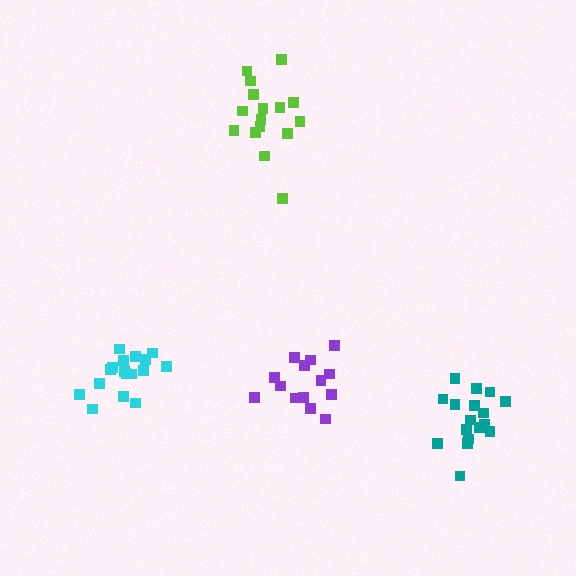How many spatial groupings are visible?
There are 4 spatial groupings.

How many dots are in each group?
Group 1: 14 dots, Group 2: 17 dots, Group 3: 17 dots, Group 4: 17 dots (65 total).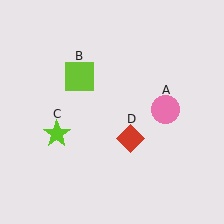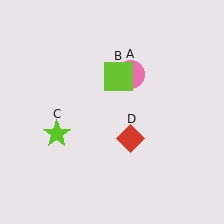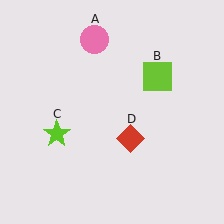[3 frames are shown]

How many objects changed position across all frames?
2 objects changed position: pink circle (object A), lime square (object B).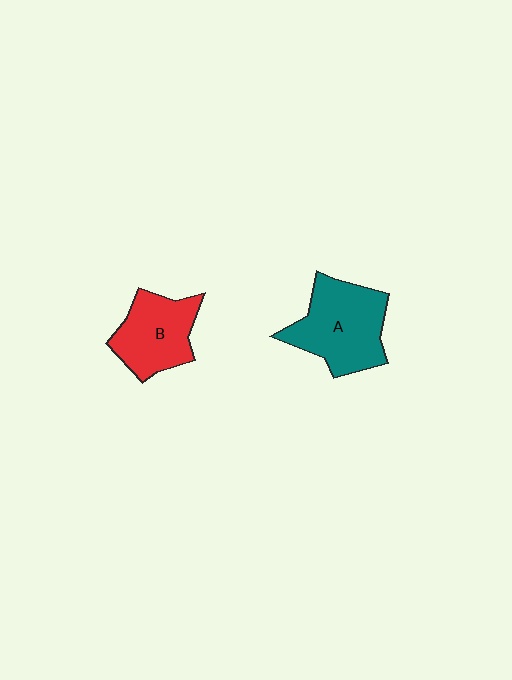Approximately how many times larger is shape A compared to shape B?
Approximately 1.3 times.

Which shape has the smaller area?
Shape B (red).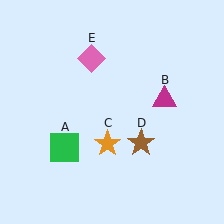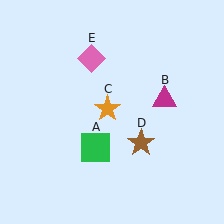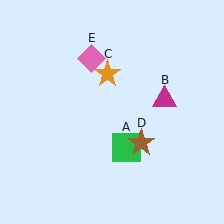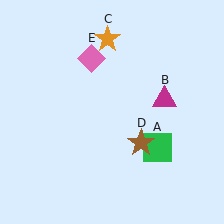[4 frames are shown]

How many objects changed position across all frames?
2 objects changed position: green square (object A), orange star (object C).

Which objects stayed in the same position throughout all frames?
Magenta triangle (object B) and brown star (object D) and pink diamond (object E) remained stationary.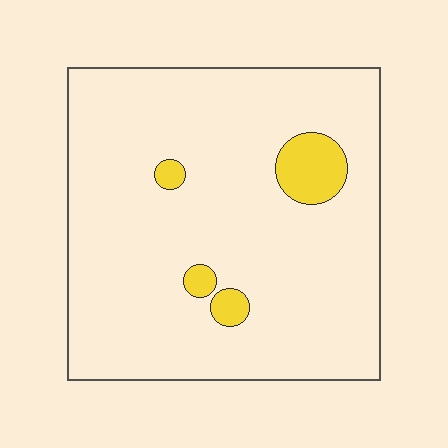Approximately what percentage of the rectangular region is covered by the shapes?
Approximately 5%.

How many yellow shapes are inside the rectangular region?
4.